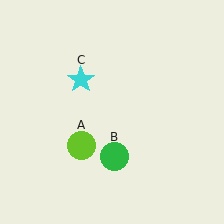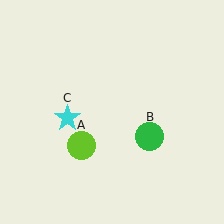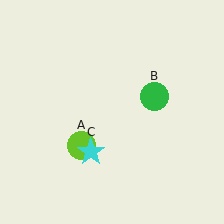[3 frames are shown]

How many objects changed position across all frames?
2 objects changed position: green circle (object B), cyan star (object C).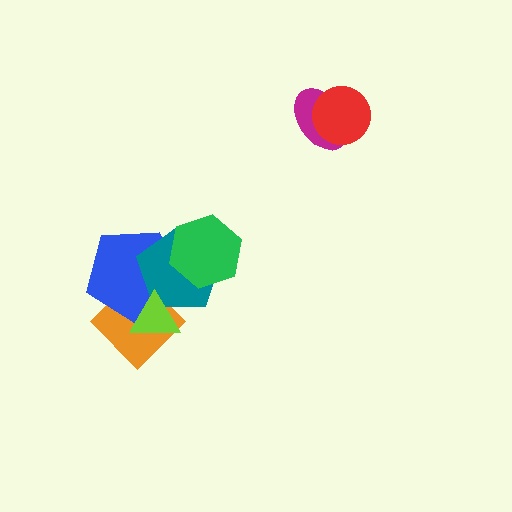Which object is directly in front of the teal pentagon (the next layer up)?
The green hexagon is directly in front of the teal pentagon.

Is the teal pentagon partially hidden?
Yes, it is partially covered by another shape.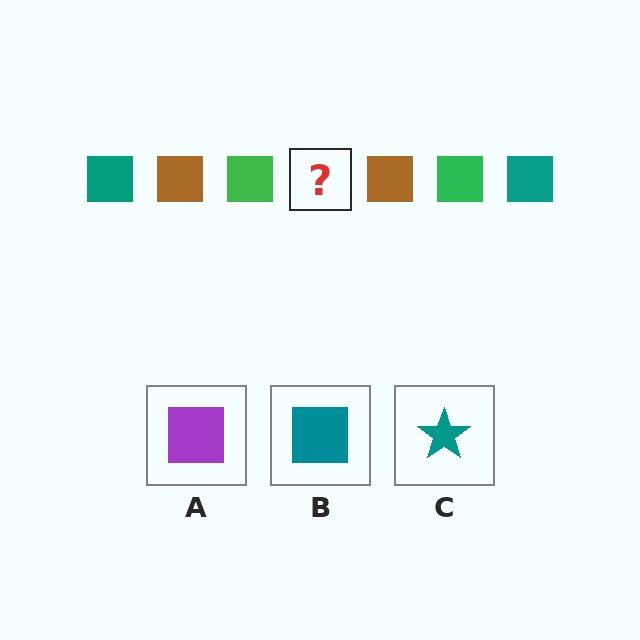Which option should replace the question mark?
Option B.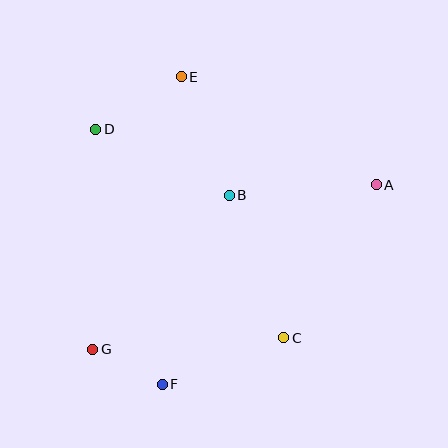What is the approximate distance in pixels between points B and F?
The distance between B and F is approximately 200 pixels.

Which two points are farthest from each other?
Points A and G are farthest from each other.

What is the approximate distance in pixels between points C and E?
The distance between C and E is approximately 281 pixels.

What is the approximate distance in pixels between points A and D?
The distance between A and D is approximately 286 pixels.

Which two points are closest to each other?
Points F and G are closest to each other.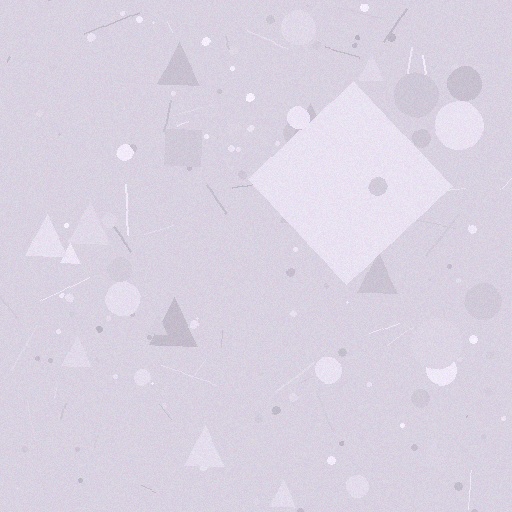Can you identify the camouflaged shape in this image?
The camouflaged shape is a diamond.